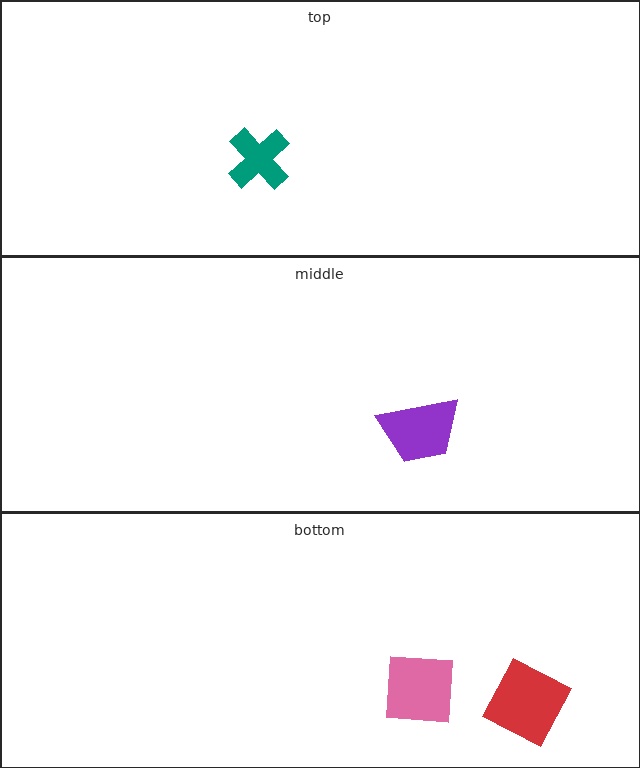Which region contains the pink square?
The bottom region.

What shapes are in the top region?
The teal cross.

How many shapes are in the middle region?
1.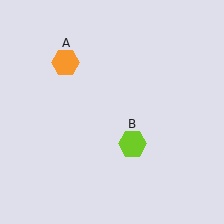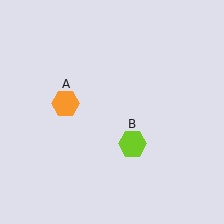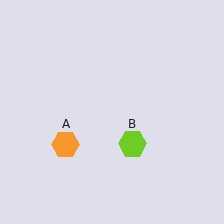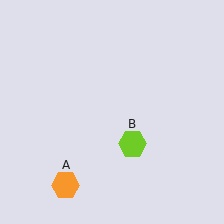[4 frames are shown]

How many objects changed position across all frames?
1 object changed position: orange hexagon (object A).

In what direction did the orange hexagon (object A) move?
The orange hexagon (object A) moved down.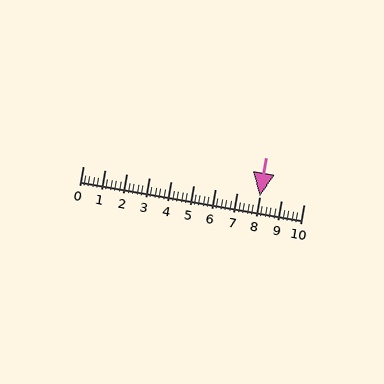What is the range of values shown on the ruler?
The ruler shows values from 0 to 10.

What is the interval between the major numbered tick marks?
The major tick marks are spaced 1 units apart.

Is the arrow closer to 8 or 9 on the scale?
The arrow is closer to 8.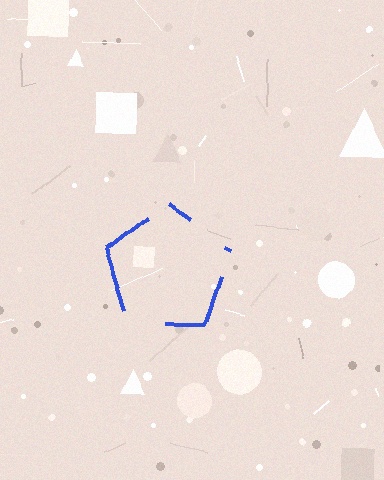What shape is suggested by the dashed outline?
The dashed outline suggests a pentagon.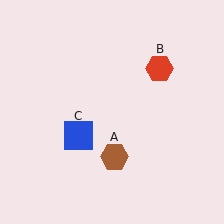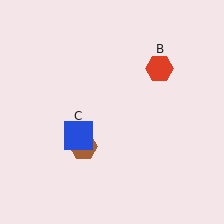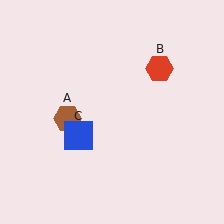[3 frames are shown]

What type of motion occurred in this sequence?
The brown hexagon (object A) rotated clockwise around the center of the scene.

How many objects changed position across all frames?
1 object changed position: brown hexagon (object A).